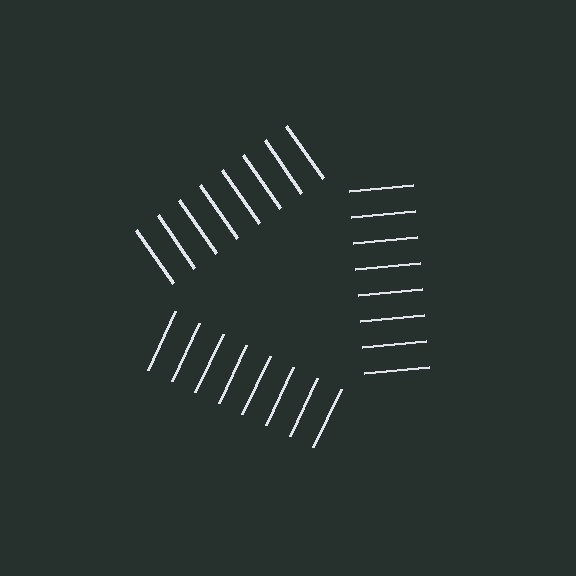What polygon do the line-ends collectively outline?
An illusory triangle — the line segments terminate on its edges but no continuous stroke is drawn.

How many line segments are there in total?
24 — 8 along each of the 3 edges.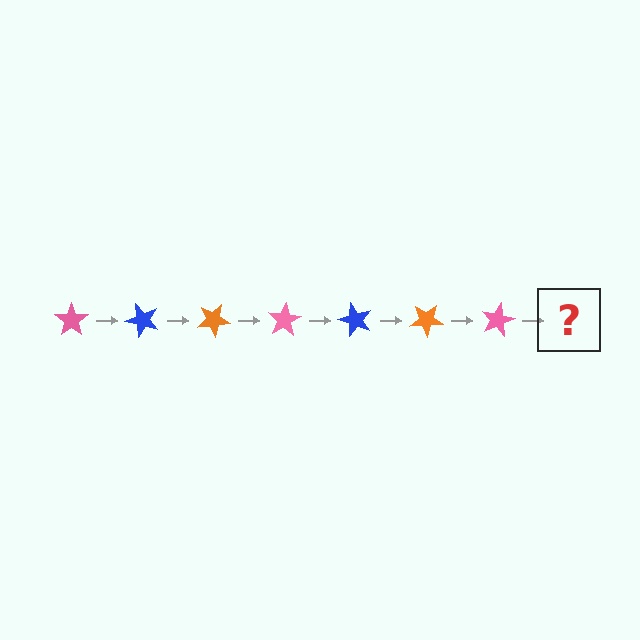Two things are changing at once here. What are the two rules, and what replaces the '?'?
The two rules are that it rotates 50 degrees each step and the color cycles through pink, blue, and orange. The '?' should be a blue star, rotated 350 degrees from the start.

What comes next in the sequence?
The next element should be a blue star, rotated 350 degrees from the start.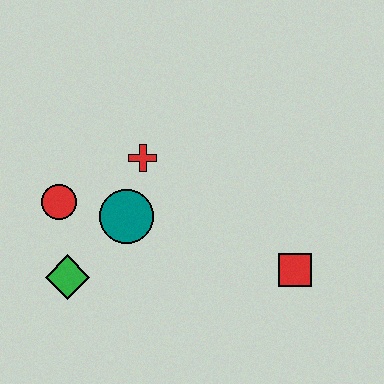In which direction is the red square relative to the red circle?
The red square is to the right of the red circle.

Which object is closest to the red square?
The teal circle is closest to the red square.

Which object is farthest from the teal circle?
The red square is farthest from the teal circle.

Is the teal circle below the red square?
No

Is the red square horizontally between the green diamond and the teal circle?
No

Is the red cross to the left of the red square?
Yes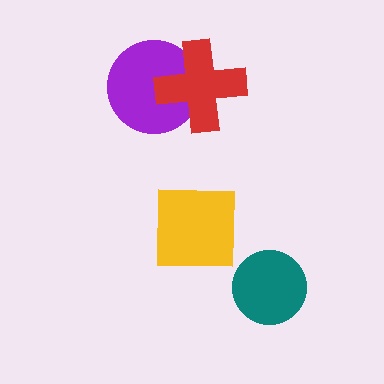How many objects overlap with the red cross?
1 object overlaps with the red cross.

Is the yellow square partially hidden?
No, no other shape covers it.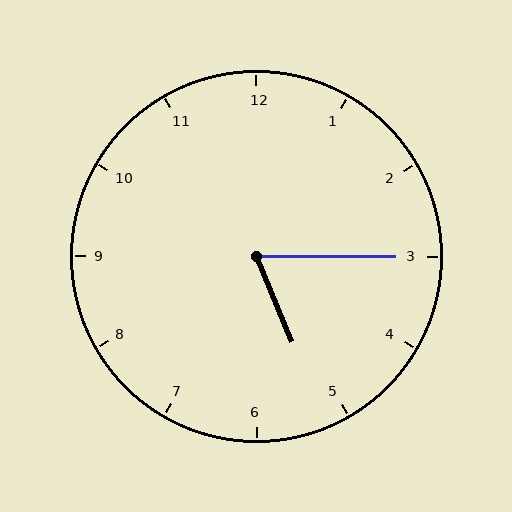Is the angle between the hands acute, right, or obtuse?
It is acute.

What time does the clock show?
5:15.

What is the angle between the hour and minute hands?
Approximately 68 degrees.